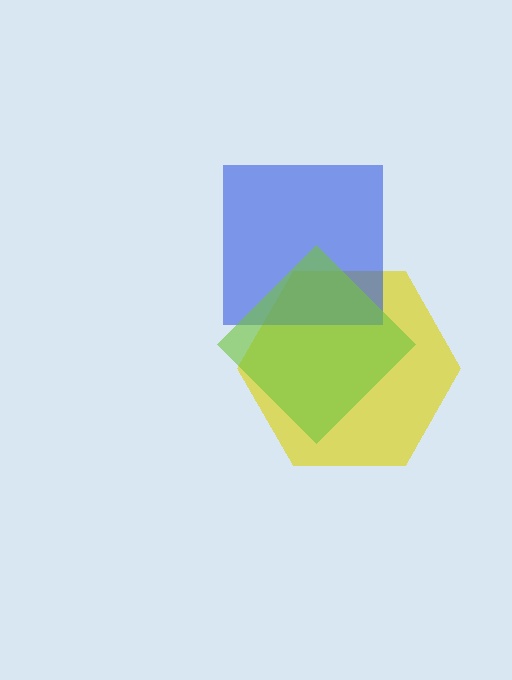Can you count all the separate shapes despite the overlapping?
Yes, there are 3 separate shapes.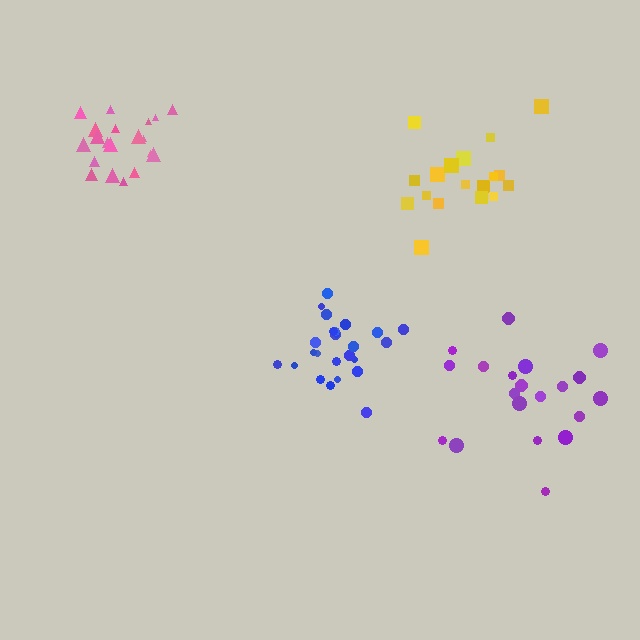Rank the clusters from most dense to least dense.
blue, pink, yellow, purple.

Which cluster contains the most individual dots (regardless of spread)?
Blue (25).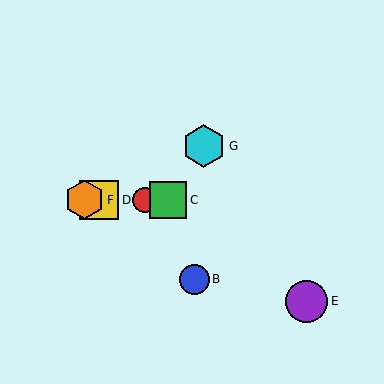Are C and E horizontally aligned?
No, C is at y≈200 and E is at y≈301.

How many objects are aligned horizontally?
4 objects (A, C, D, F) are aligned horizontally.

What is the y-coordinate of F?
Object F is at y≈200.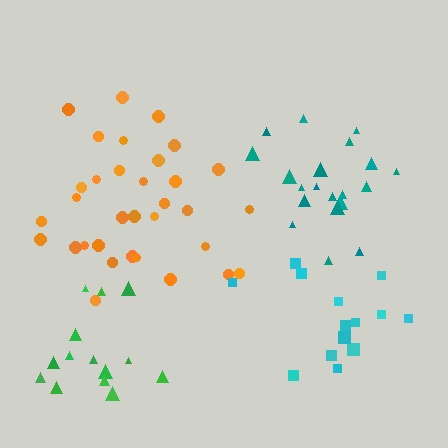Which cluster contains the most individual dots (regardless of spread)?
Orange (33).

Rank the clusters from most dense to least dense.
teal, cyan, orange, green.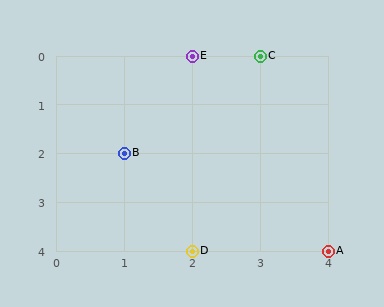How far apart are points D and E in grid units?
Points D and E are 4 rows apart.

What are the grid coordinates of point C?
Point C is at grid coordinates (3, 0).